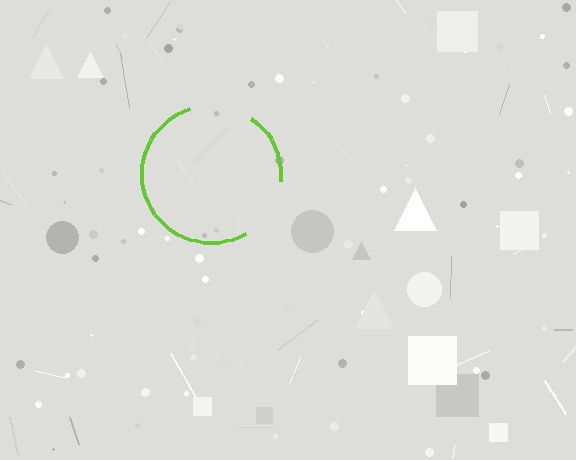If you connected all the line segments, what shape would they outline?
They would outline a circle.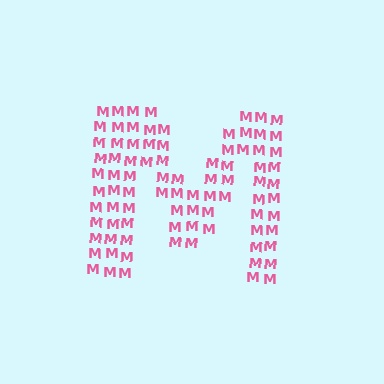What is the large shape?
The large shape is the letter M.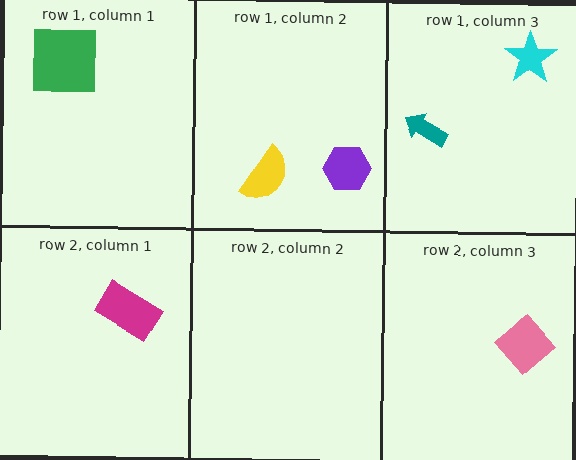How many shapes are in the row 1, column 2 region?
2.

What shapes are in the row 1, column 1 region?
The green square.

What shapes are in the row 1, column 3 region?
The teal arrow, the cyan star.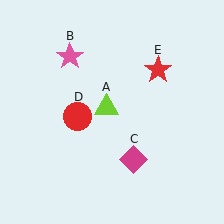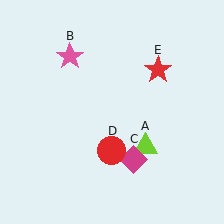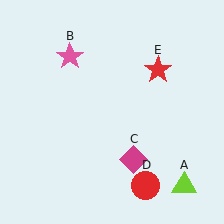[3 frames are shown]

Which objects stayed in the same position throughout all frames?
Pink star (object B) and magenta diamond (object C) and red star (object E) remained stationary.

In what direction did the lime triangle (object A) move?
The lime triangle (object A) moved down and to the right.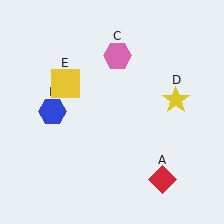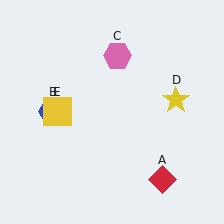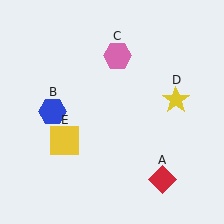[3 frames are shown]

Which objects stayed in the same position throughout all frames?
Red diamond (object A) and blue hexagon (object B) and pink hexagon (object C) and yellow star (object D) remained stationary.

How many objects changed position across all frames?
1 object changed position: yellow square (object E).